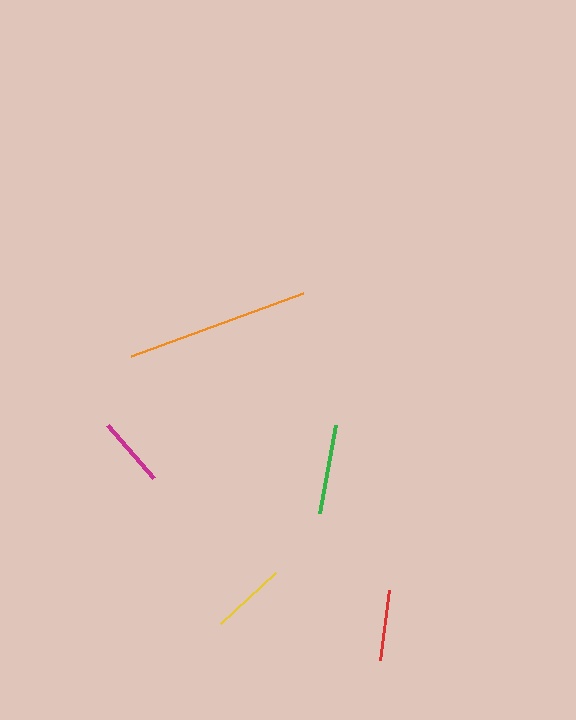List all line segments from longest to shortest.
From longest to shortest: orange, green, yellow, red, magenta.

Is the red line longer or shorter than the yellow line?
The yellow line is longer than the red line.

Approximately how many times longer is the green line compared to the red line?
The green line is approximately 1.2 times the length of the red line.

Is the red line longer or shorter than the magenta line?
The red line is longer than the magenta line.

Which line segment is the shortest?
The magenta line is the shortest at approximately 70 pixels.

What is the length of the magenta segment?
The magenta segment is approximately 70 pixels long.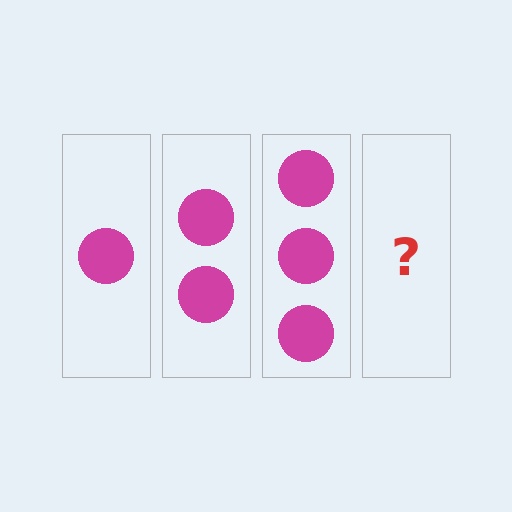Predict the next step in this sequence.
The next step is 4 circles.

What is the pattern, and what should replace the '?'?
The pattern is that each step adds one more circle. The '?' should be 4 circles.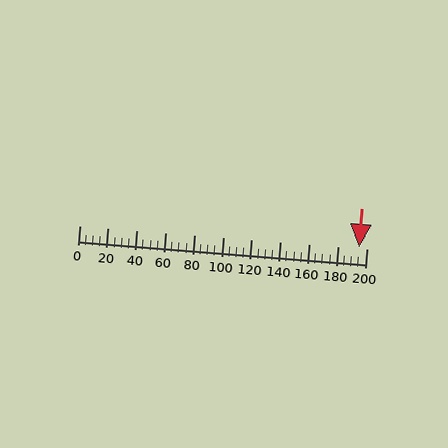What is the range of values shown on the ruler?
The ruler shows values from 0 to 200.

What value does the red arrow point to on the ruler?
The red arrow points to approximately 195.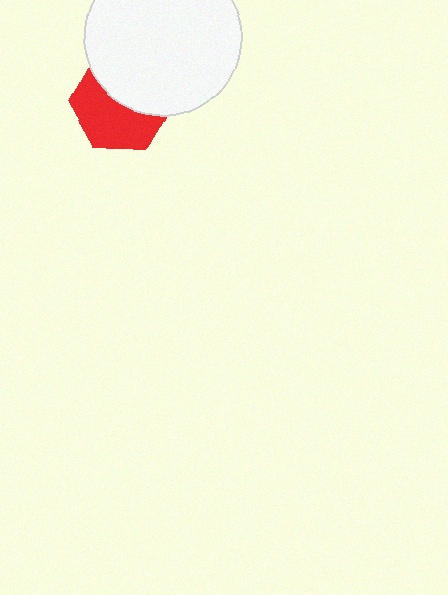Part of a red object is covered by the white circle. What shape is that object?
It is a hexagon.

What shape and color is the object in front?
The object in front is a white circle.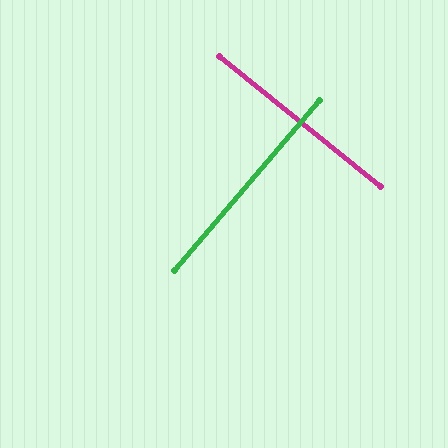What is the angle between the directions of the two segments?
Approximately 89 degrees.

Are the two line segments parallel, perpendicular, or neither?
Perpendicular — they meet at approximately 89°.